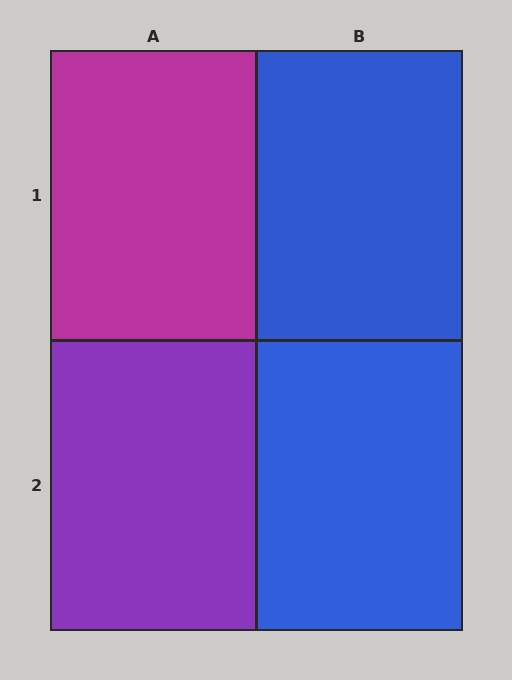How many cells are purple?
1 cell is purple.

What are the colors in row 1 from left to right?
Magenta, blue.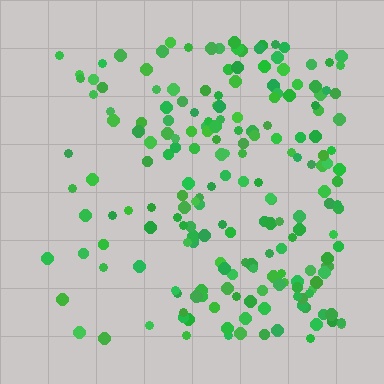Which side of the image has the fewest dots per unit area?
The left.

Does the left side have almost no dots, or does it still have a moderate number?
Still a moderate number, just noticeably fewer than the right.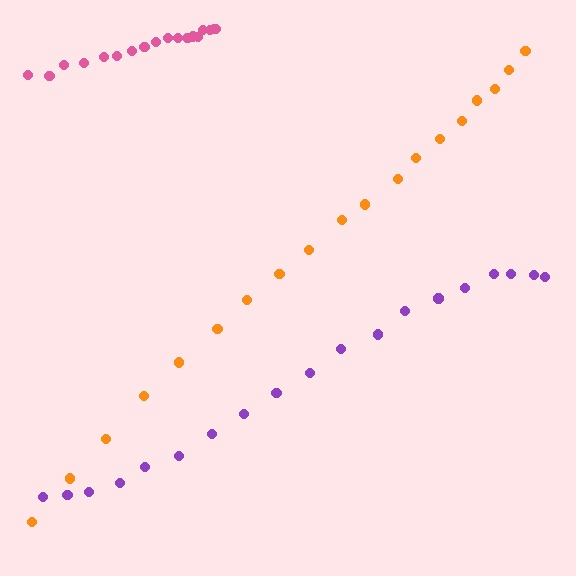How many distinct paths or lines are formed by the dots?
There are 3 distinct paths.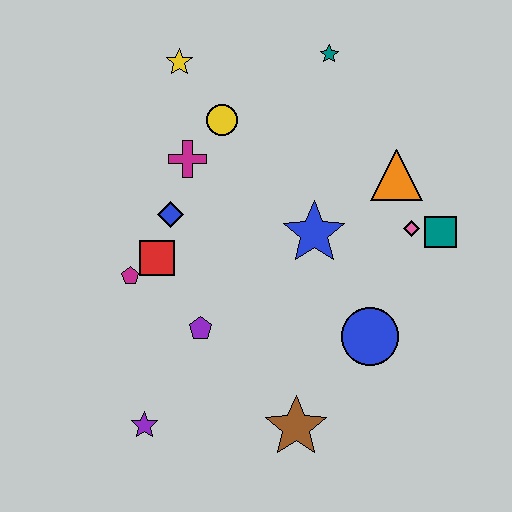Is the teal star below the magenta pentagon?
No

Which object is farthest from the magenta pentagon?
The teal square is farthest from the magenta pentagon.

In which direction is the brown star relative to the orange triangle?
The brown star is below the orange triangle.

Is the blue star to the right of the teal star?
No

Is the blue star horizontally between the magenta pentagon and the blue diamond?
No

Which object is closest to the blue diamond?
The red square is closest to the blue diamond.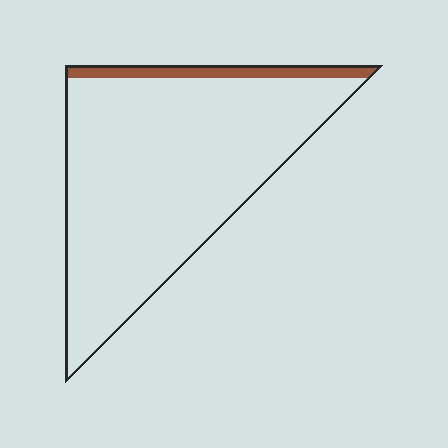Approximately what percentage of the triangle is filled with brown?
Approximately 10%.